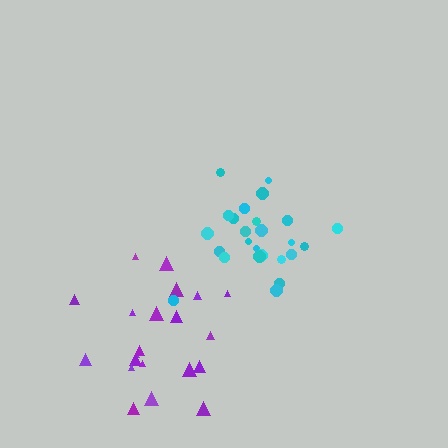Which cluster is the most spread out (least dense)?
Purple.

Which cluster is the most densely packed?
Cyan.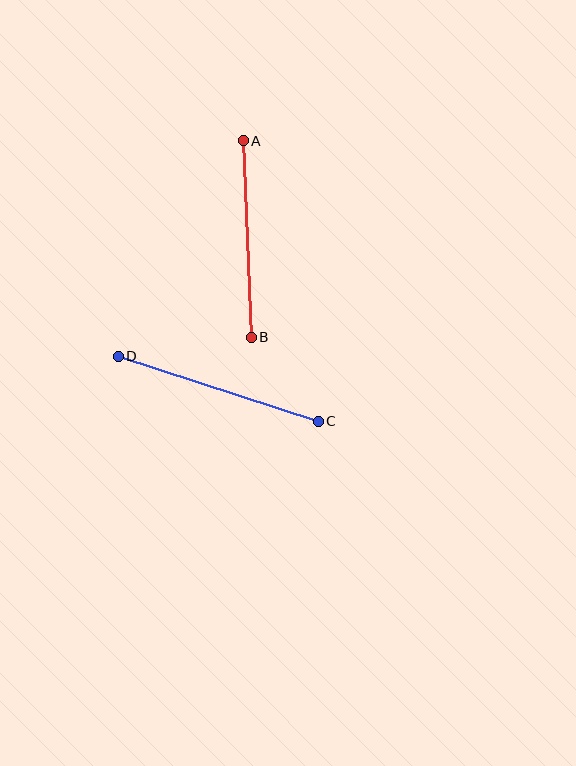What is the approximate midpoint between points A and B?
The midpoint is at approximately (247, 239) pixels.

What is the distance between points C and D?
The distance is approximately 210 pixels.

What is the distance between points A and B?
The distance is approximately 197 pixels.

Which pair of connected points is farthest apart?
Points C and D are farthest apart.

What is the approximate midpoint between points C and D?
The midpoint is at approximately (218, 389) pixels.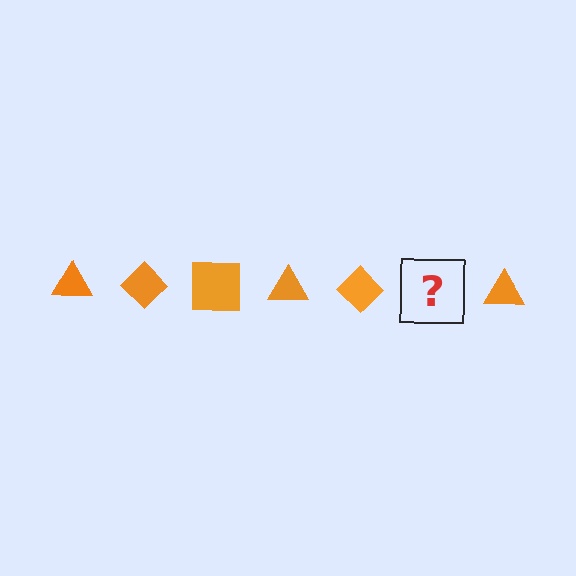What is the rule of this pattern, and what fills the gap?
The rule is that the pattern cycles through triangle, diamond, square shapes in orange. The gap should be filled with an orange square.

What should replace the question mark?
The question mark should be replaced with an orange square.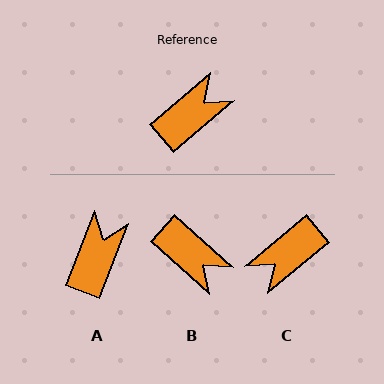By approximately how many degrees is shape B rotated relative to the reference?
Approximately 82 degrees clockwise.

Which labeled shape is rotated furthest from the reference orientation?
C, about 179 degrees away.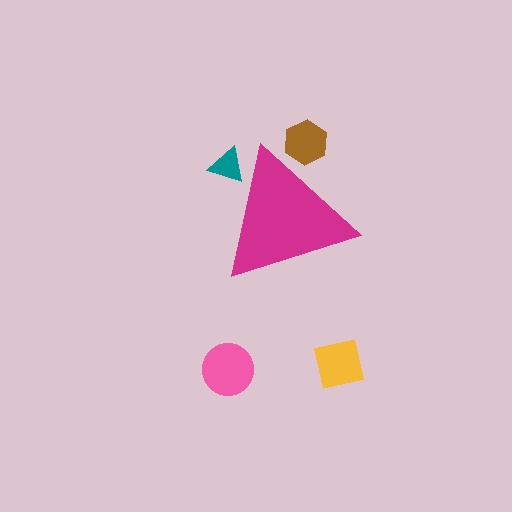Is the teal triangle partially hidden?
Yes, the teal triangle is partially hidden behind the magenta triangle.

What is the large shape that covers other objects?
A magenta triangle.